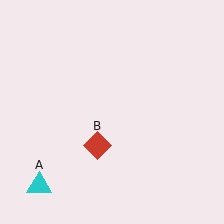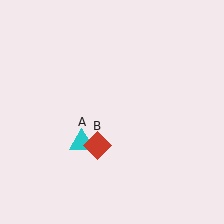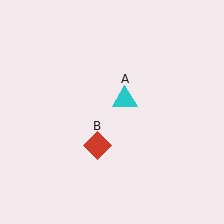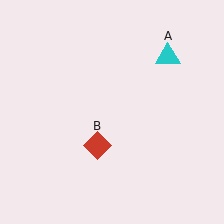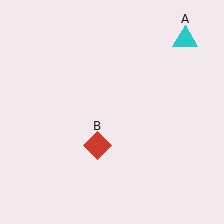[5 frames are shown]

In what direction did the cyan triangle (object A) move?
The cyan triangle (object A) moved up and to the right.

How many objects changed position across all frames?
1 object changed position: cyan triangle (object A).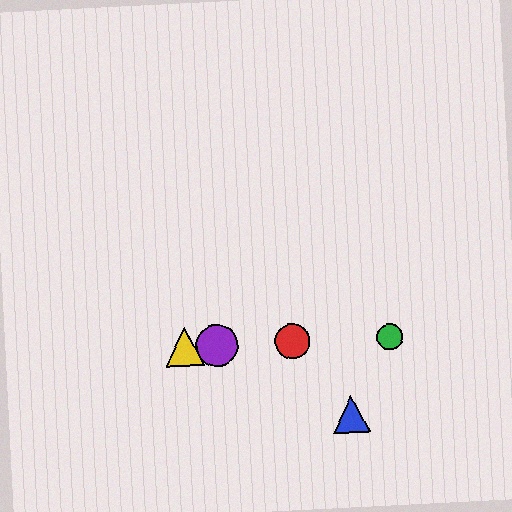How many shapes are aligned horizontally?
4 shapes (the red circle, the green circle, the yellow triangle, the purple circle) are aligned horizontally.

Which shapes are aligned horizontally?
The red circle, the green circle, the yellow triangle, the purple circle are aligned horizontally.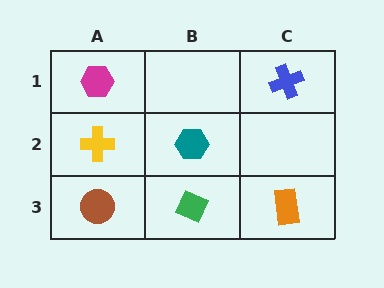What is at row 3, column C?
An orange rectangle.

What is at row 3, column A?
A brown circle.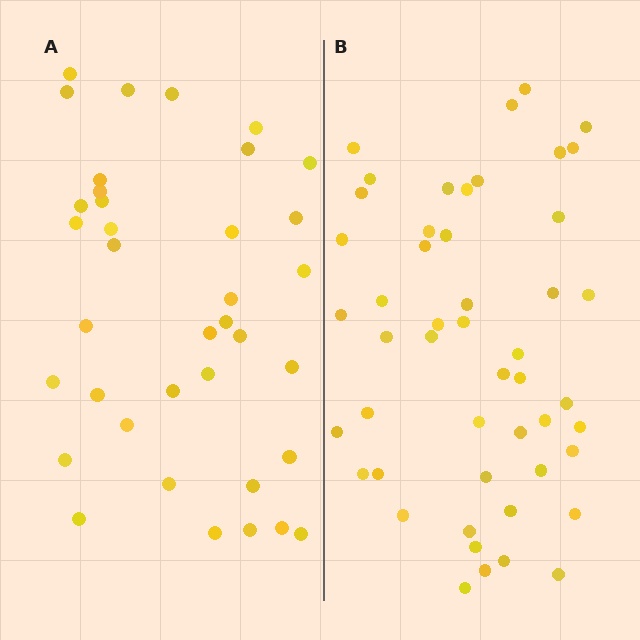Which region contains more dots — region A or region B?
Region B (the right region) has more dots.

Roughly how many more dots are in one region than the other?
Region B has roughly 12 or so more dots than region A.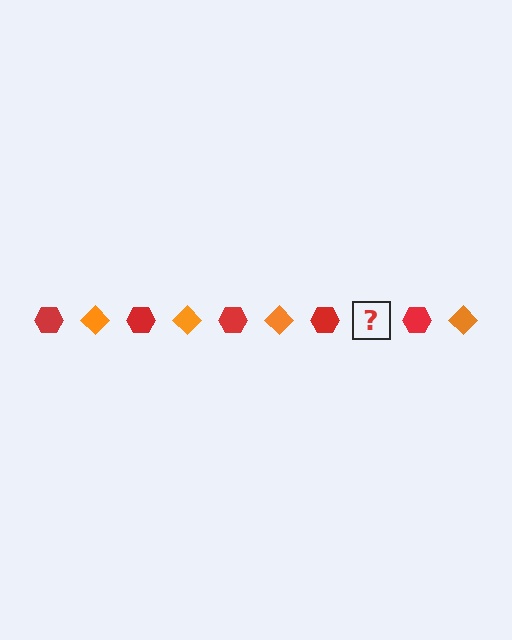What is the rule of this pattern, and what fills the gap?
The rule is that the pattern alternates between red hexagon and orange diamond. The gap should be filled with an orange diamond.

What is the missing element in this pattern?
The missing element is an orange diamond.